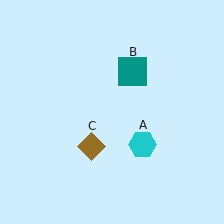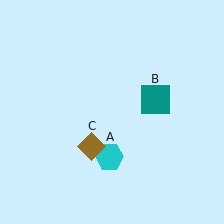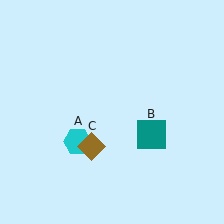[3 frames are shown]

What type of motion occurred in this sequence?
The cyan hexagon (object A), teal square (object B) rotated clockwise around the center of the scene.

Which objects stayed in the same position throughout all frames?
Brown diamond (object C) remained stationary.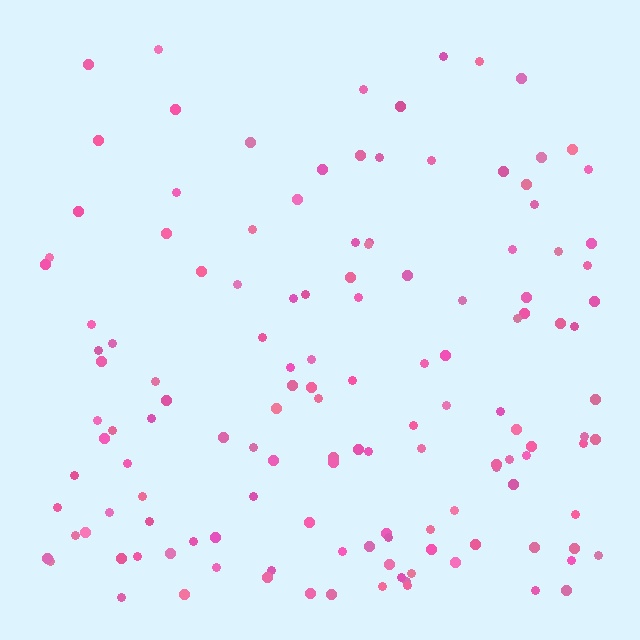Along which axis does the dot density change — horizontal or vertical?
Vertical.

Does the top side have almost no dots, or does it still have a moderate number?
Still a moderate number, just noticeably fewer than the bottom.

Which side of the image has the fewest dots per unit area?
The top.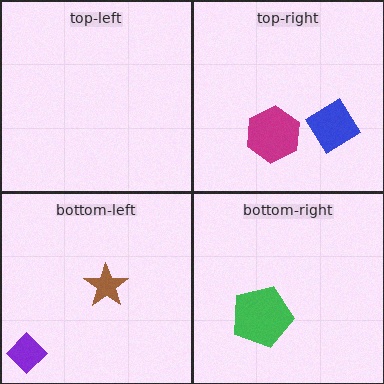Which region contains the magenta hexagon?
The top-right region.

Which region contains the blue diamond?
The top-right region.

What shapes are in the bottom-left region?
The brown star, the purple diamond.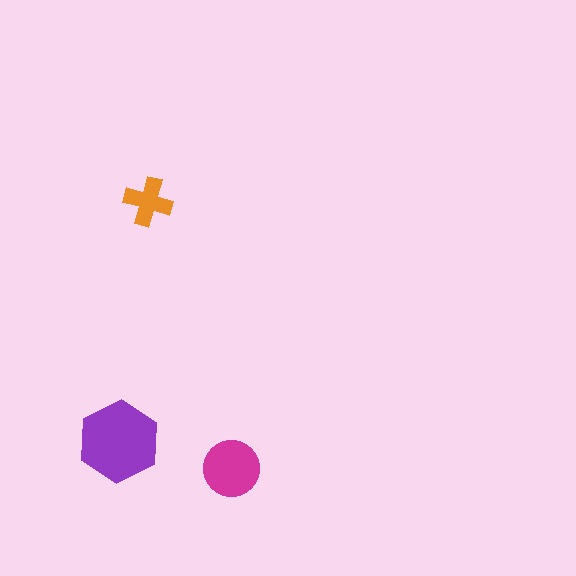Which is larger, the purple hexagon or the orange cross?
The purple hexagon.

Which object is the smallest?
The orange cross.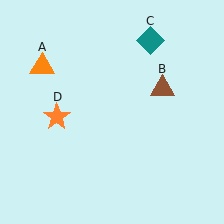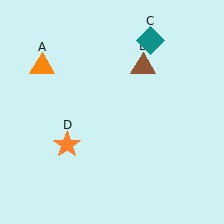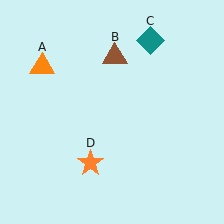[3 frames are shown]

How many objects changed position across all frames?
2 objects changed position: brown triangle (object B), orange star (object D).